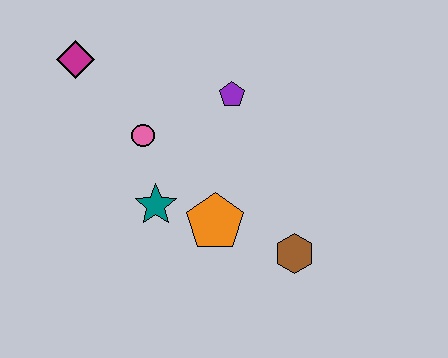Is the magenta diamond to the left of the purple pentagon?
Yes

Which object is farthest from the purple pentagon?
The brown hexagon is farthest from the purple pentagon.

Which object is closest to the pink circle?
The teal star is closest to the pink circle.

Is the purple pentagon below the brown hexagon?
No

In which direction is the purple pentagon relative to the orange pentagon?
The purple pentagon is above the orange pentagon.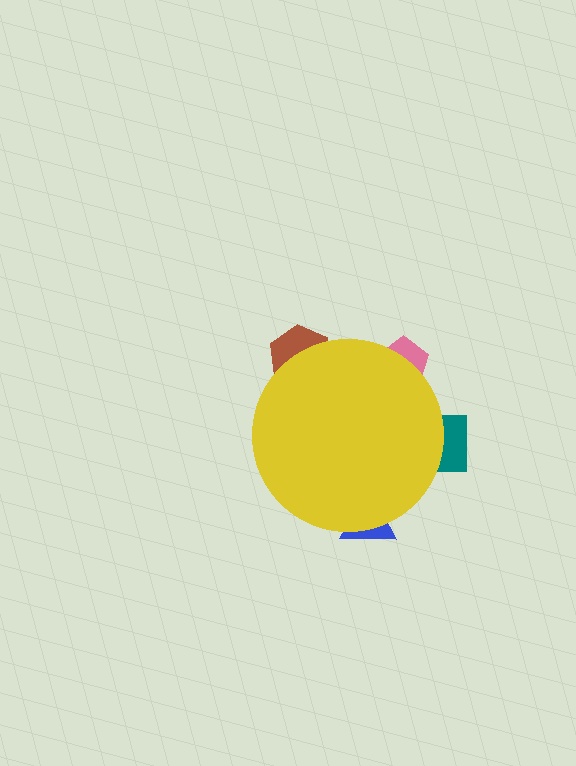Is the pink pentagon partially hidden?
Yes, the pink pentagon is partially hidden behind the yellow circle.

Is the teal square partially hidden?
Yes, the teal square is partially hidden behind the yellow circle.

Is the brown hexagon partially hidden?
Yes, the brown hexagon is partially hidden behind the yellow circle.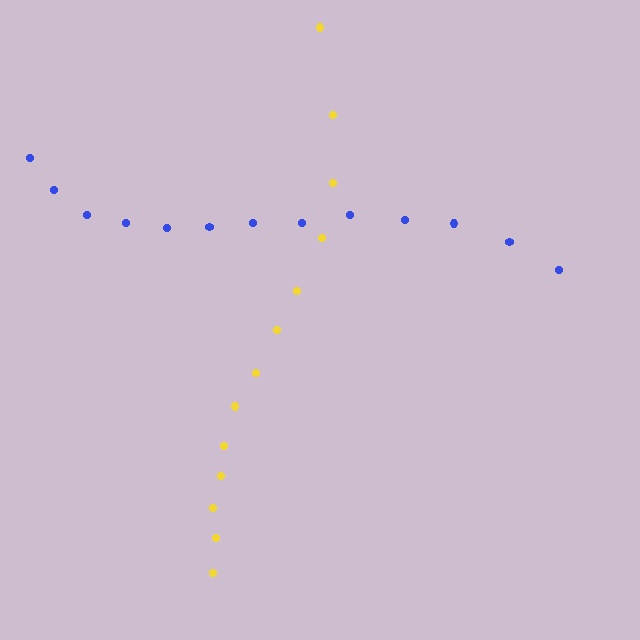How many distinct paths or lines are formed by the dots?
There are 2 distinct paths.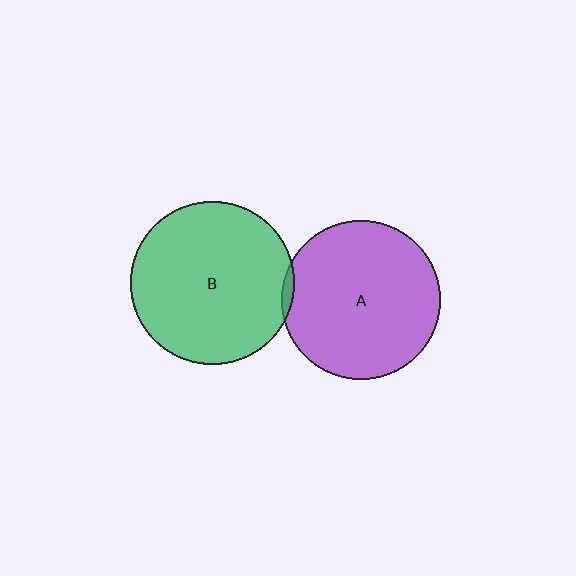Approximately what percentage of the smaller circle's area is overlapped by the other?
Approximately 5%.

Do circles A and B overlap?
Yes.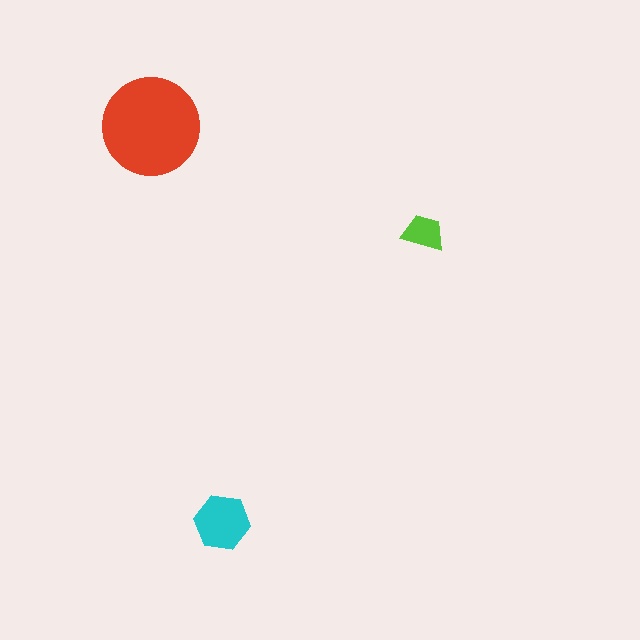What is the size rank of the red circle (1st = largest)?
1st.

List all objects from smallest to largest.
The lime trapezoid, the cyan hexagon, the red circle.